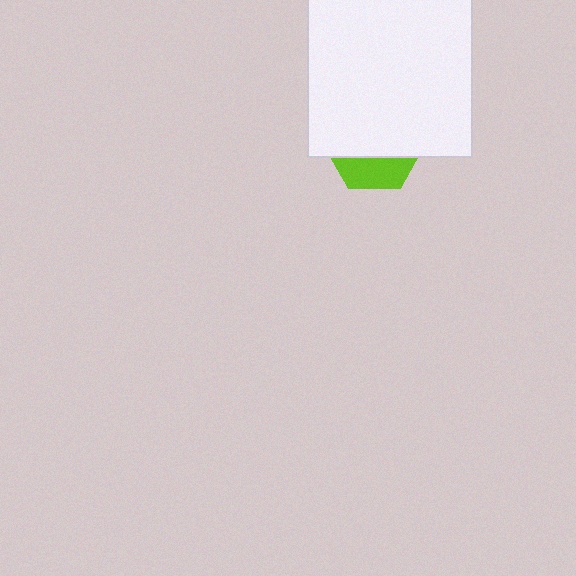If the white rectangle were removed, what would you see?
You would see the complete lime hexagon.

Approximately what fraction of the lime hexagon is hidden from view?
Roughly 69% of the lime hexagon is hidden behind the white rectangle.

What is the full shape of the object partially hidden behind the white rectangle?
The partially hidden object is a lime hexagon.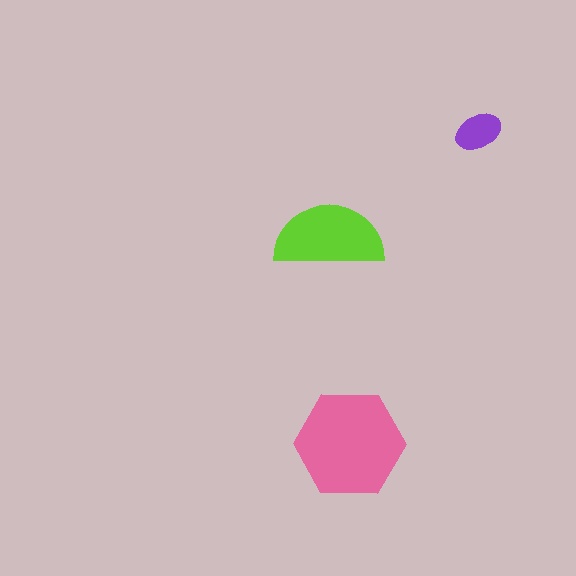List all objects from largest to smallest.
The pink hexagon, the lime semicircle, the purple ellipse.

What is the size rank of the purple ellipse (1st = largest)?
3rd.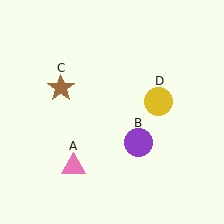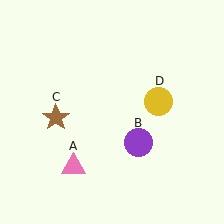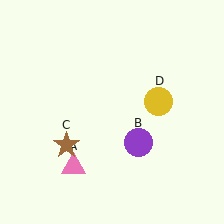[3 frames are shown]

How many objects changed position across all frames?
1 object changed position: brown star (object C).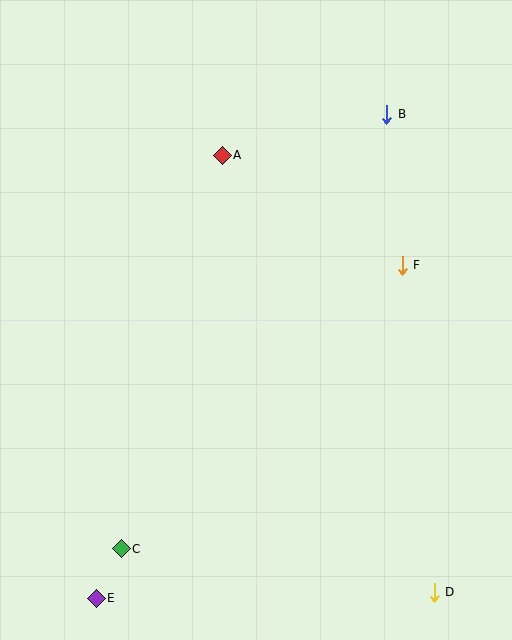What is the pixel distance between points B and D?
The distance between B and D is 481 pixels.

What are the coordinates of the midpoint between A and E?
The midpoint between A and E is at (159, 377).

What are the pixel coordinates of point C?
Point C is at (121, 549).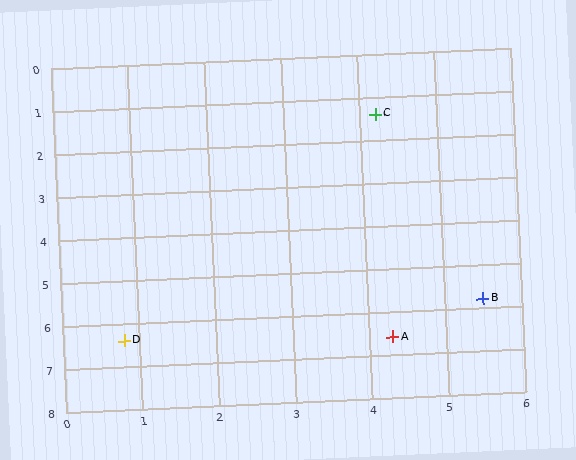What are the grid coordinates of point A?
Point A is at approximately (4.3, 6.6).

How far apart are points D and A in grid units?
Points D and A are about 3.5 grid units apart.